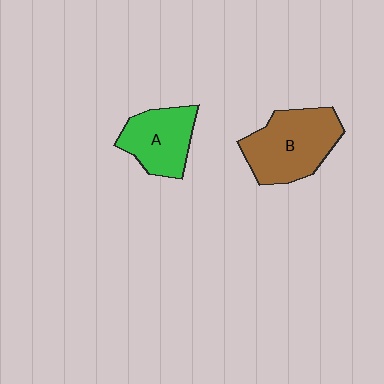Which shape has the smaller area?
Shape A (green).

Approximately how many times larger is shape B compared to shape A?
Approximately 1.4 times.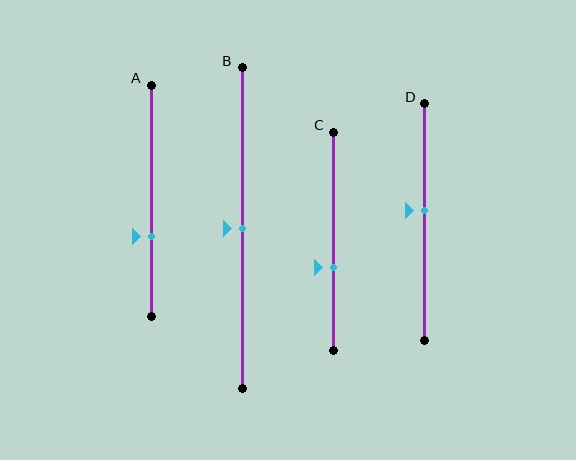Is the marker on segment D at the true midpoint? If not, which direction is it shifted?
No, the marker on segment D is shifted upward by about 5% of the segment length.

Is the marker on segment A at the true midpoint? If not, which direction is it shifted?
No, the marker on segment A is shifted downward by about 16% of the segment length.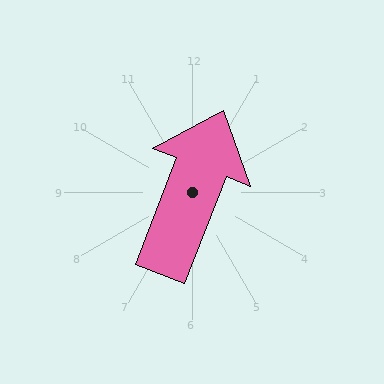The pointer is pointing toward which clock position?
Roughly 1 o'clock.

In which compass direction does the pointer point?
North.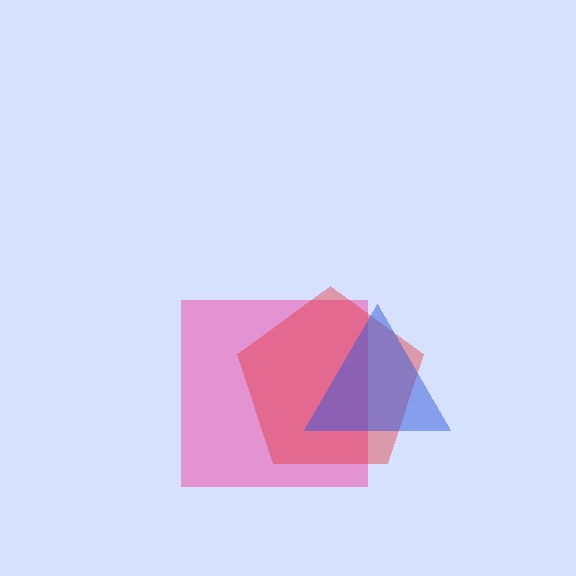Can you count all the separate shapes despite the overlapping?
Yes, there are 3 separate shapes.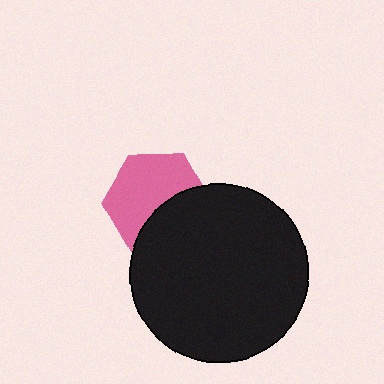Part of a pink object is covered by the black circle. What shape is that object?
It is a hexagon.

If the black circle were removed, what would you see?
You would see the complete pink hexagon.